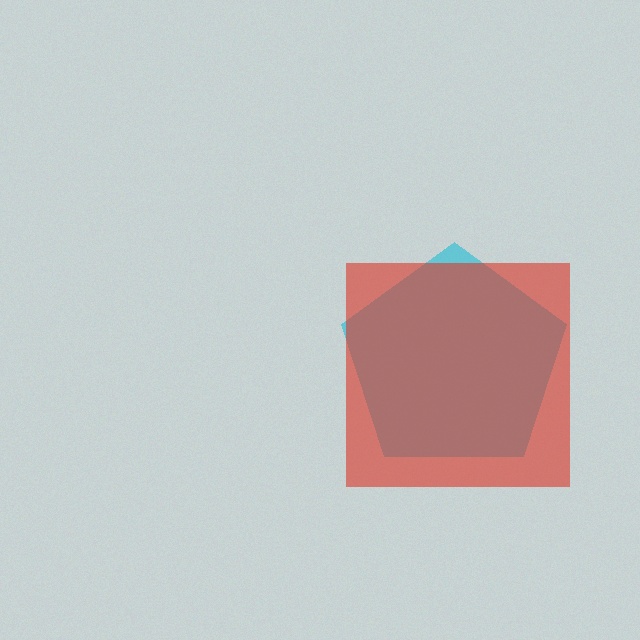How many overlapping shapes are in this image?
There are 2 overlapping shapes in the image.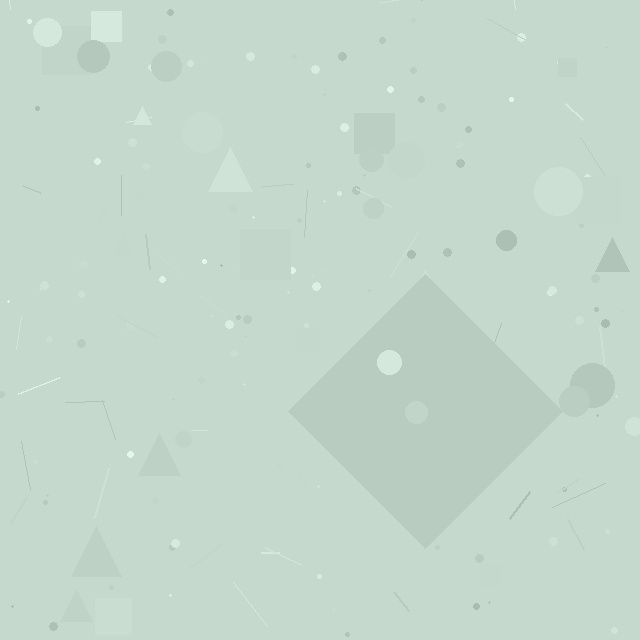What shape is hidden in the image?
A diamond is hidden in the image.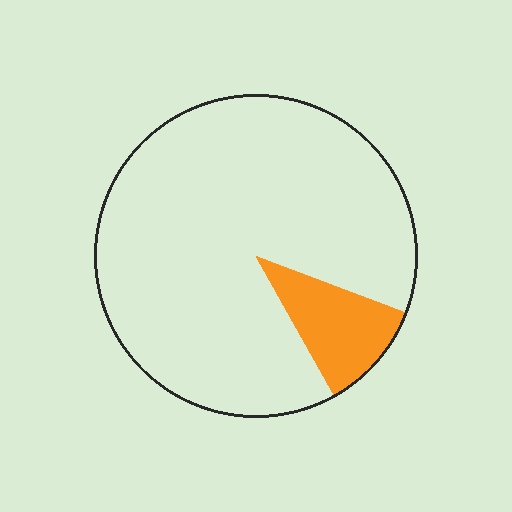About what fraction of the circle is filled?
About one tenth (1/10).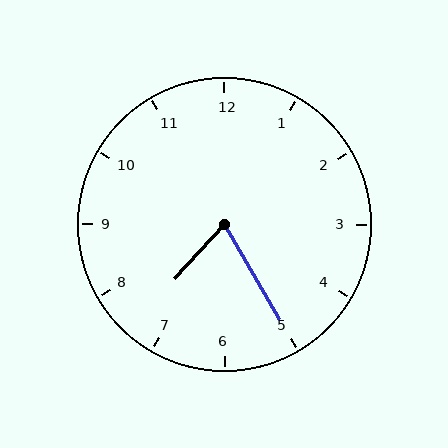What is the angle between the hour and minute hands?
Approximately 72 degrees.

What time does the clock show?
7:25.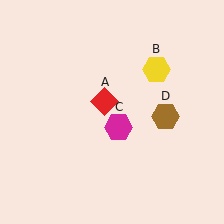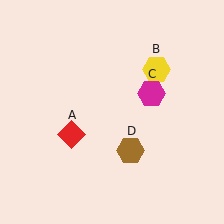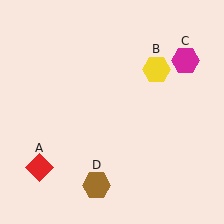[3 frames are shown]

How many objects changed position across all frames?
3 objects changed position: red diamond (object A), magenta hexagon (object C), brown hexagon (object D).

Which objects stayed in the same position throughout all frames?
Yellow hexagon (object B) remained stationary.